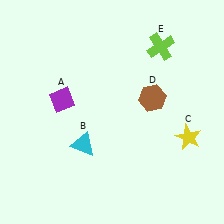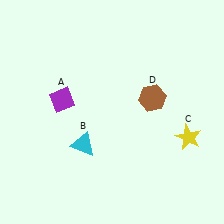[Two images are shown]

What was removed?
The lime cross (E) was removed in Image 2.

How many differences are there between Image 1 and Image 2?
There is 1 difference between the two images.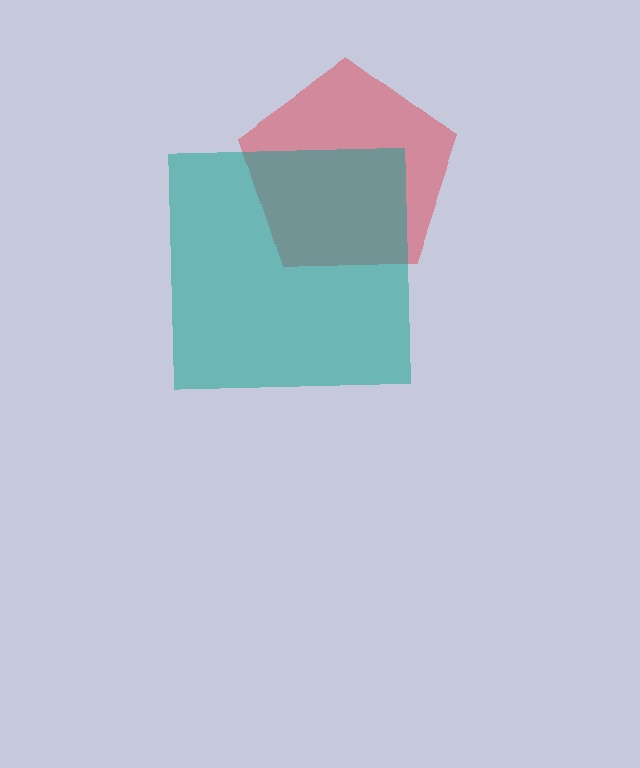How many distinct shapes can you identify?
There are 2 distinct shapes: a red pentagon, a teal square.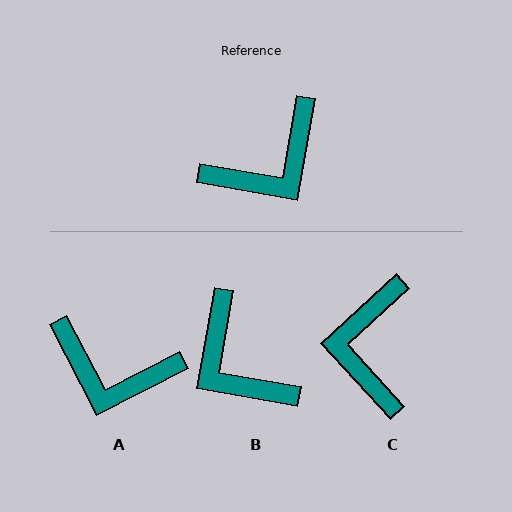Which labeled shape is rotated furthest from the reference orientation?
C, about 128 degrees away.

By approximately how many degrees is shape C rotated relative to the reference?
Approximately 128 degrees clockwise.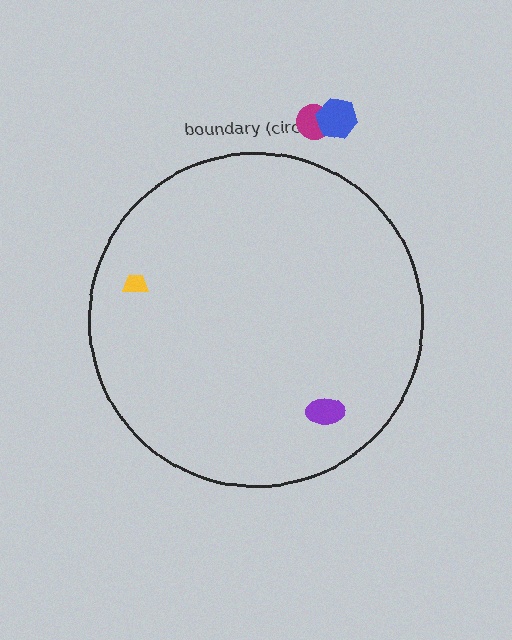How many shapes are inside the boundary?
2 inside, 2 outside.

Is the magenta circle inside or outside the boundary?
Outside.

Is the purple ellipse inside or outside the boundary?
Inside.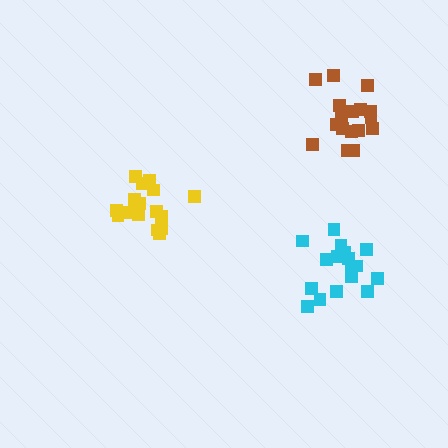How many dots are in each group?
Group 1: 18 dots, Group 2: 17 dots, Group 3: 18 dots (53 total).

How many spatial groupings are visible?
There are 3 spatial groupings.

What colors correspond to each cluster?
The clusters are colored: cyan, yellow, brown.